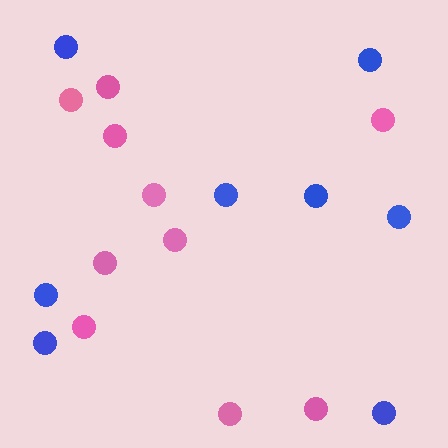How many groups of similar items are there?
There are 2 groups: one group of blue circles (8) and one group of pink circles (10).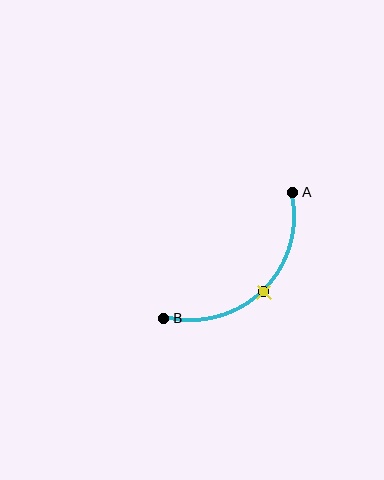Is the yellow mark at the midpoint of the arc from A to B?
Yes. The yellow mark lies on the arc at equal arc-length from both A and B — it is the arc midpoint.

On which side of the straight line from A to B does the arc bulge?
The arc bulges below and to the right of the straight line connecting A and B.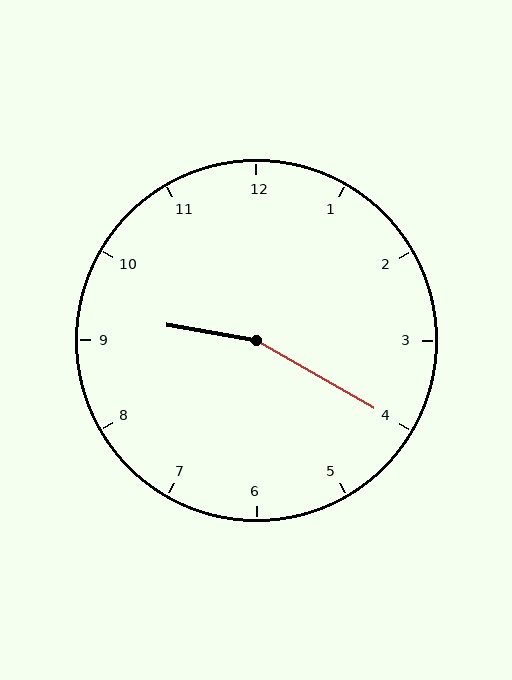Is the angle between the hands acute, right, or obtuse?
It is obtuse.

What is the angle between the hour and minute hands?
Approximately 160 degrees.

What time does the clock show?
9:20.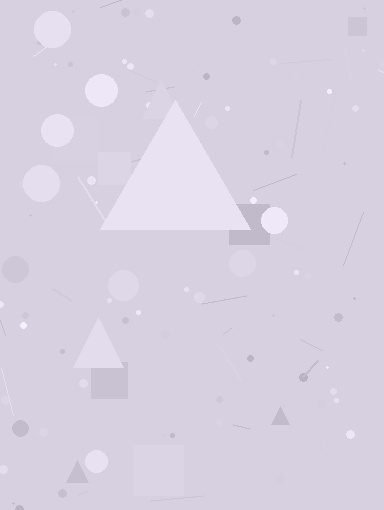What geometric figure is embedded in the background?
A triangle is embedded in the background.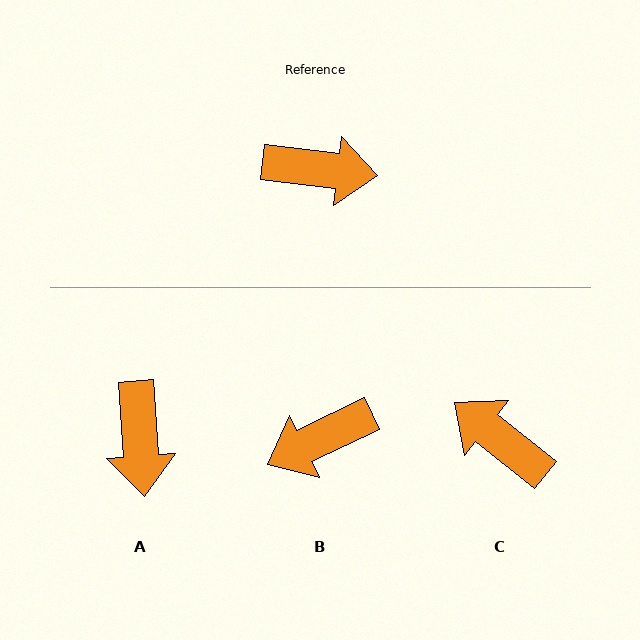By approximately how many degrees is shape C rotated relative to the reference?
Approximately 148 degrees counter-clockwise.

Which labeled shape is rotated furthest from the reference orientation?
C, about 148 degrees away.